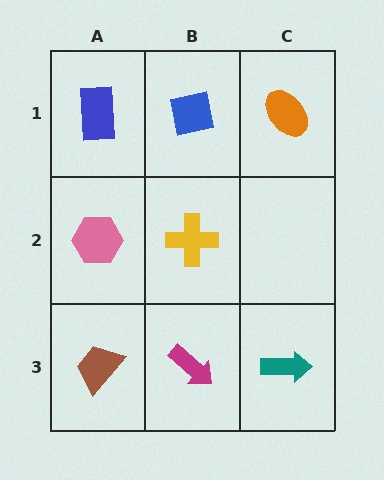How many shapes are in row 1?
3 shapes.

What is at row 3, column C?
A teal arrow.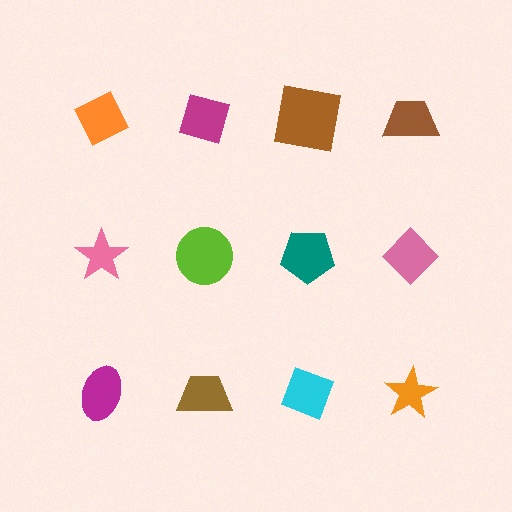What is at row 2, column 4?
A pink diamond.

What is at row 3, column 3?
A cyan diamond.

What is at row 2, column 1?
A pink star.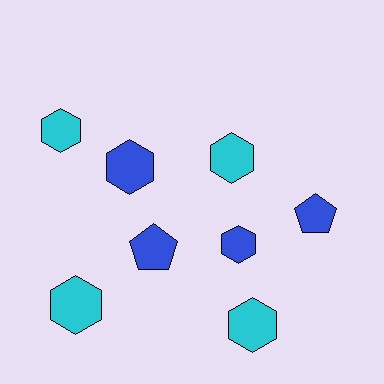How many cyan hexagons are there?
There are 4 cyan hexagons.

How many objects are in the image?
There are 8 objects.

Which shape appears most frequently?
Hexagon, with 6 objects.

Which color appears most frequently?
Cyan, with 4 objects.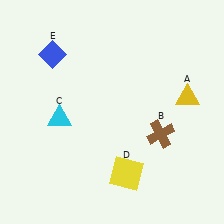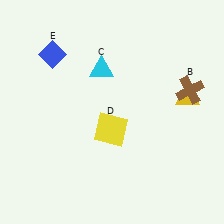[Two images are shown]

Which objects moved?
The objects that moved are: the brown cross (B), the cyan triangle (C), the yellow square (D).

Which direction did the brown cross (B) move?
The brown cross (B) moved up.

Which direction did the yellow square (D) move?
The yellow square (D) moved up.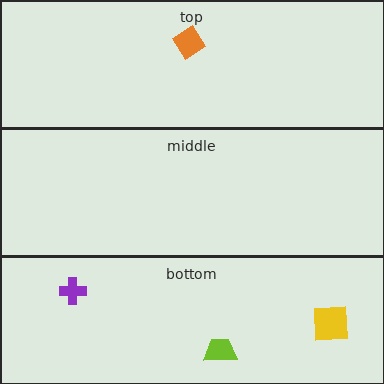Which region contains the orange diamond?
The top region.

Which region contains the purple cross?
The bottom region.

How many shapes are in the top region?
1.